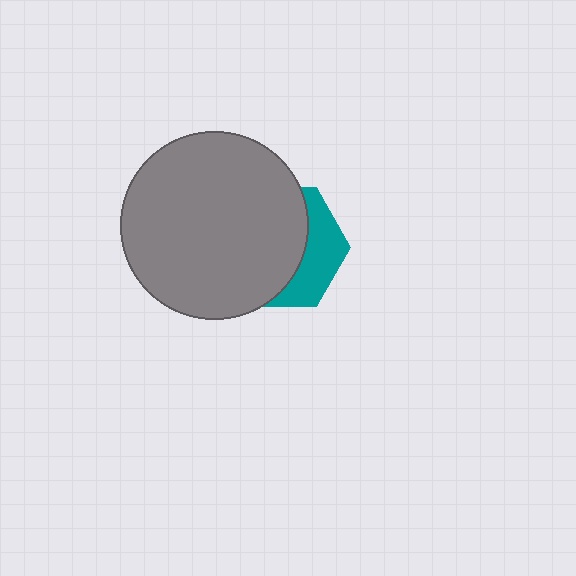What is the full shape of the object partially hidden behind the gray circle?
The partially hidden object is a teal hexagon.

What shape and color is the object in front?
The object in front is a gray circle.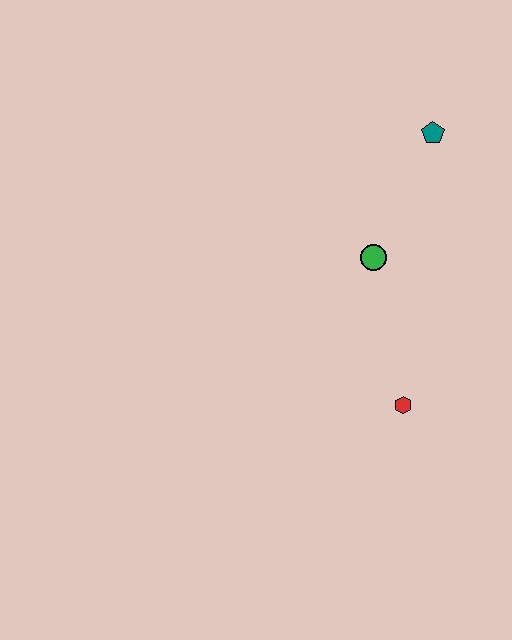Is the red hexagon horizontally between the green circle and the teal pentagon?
Yes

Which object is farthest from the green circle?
The red hexagon is farthest from the green circle.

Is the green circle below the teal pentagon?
Yes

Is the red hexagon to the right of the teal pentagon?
No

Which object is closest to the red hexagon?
The green circle is closest to the red hexagon.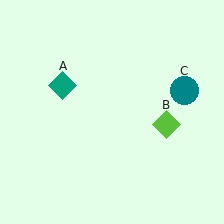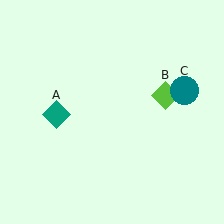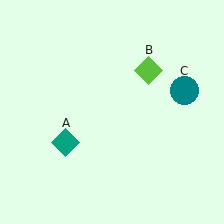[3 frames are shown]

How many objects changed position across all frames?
2 objects changed position: teal diamond (object A), lime diamond (object B).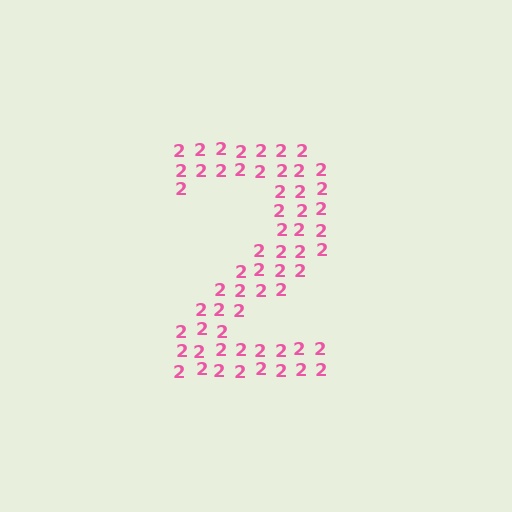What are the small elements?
The small elements are digit 2's.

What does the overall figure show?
The overall figure shows the digit 2.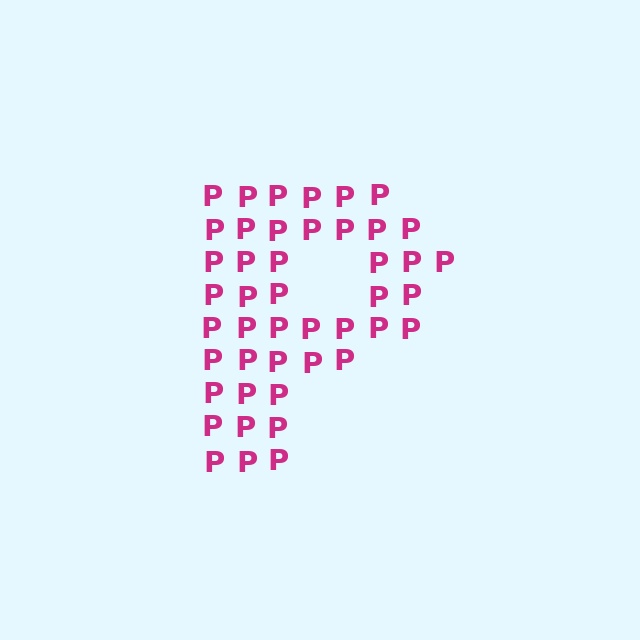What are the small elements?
The small elements are letter P's.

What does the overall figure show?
The overall figure shows the letter P.